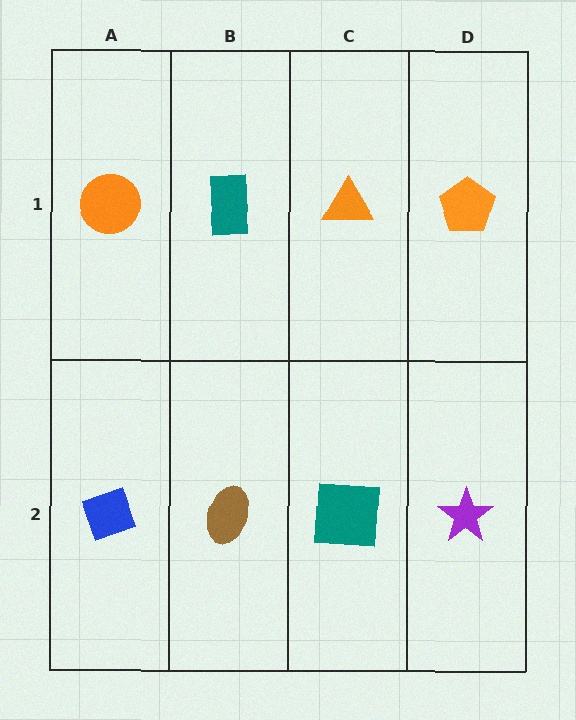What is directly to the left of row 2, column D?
A teal square.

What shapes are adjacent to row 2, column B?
A teal rectangle (row 1, column B), a blue diamond (row 2, column A), a teal square (row 2, column C).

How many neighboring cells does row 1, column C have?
3.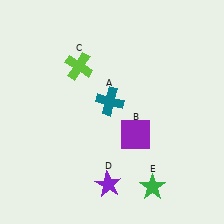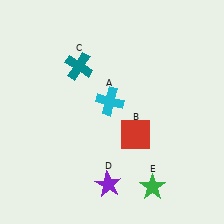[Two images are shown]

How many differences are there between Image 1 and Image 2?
There are 3 differences between the two images.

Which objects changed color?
A changed from teal to cyan. B changed from purple to red. C changed from lime to teal.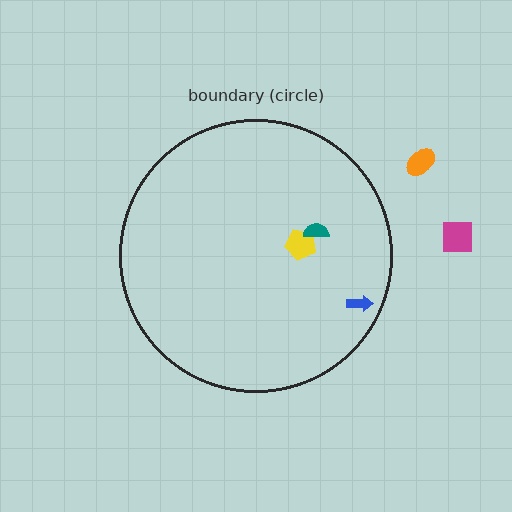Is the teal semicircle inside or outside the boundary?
Inside.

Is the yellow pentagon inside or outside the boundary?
Inside.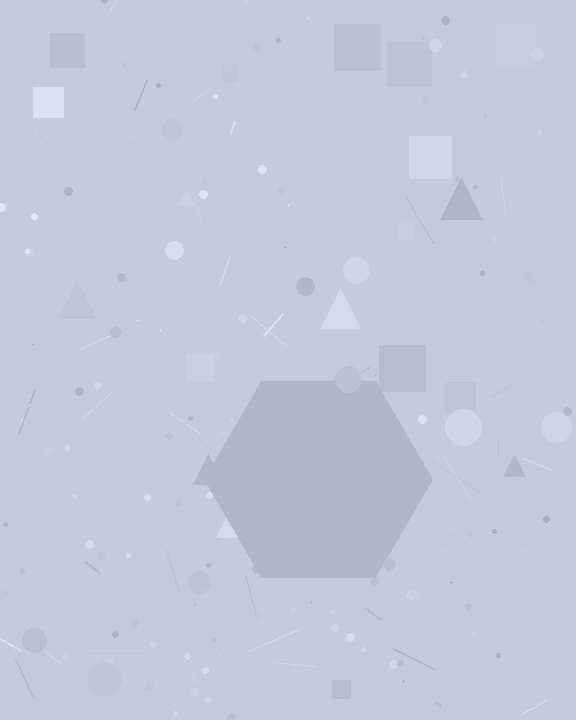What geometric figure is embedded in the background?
A hexagon is embedded in the background.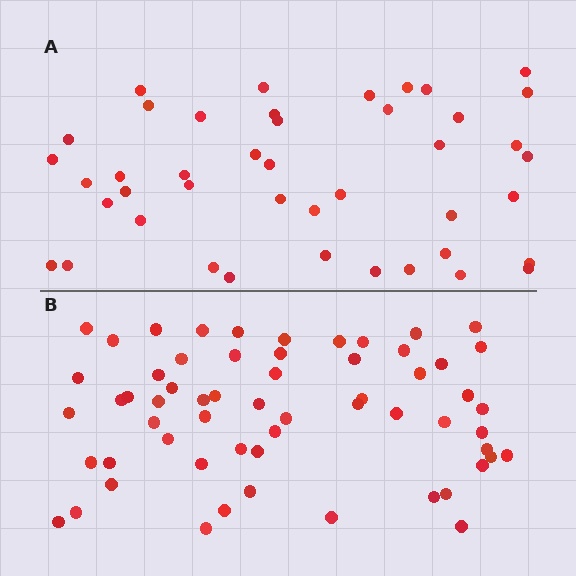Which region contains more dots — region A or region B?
Region B (the bottom region) has more dots.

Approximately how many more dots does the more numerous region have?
Region B has approximately 15 more dots than region A.